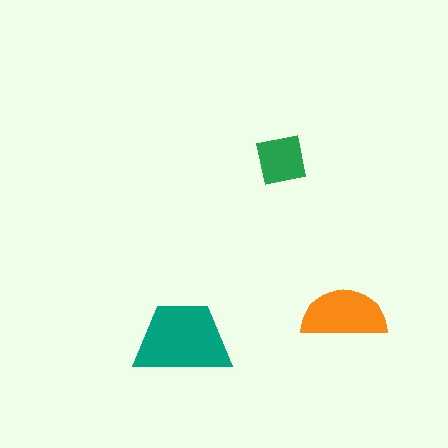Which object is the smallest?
The green square.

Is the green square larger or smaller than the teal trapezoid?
Smaller.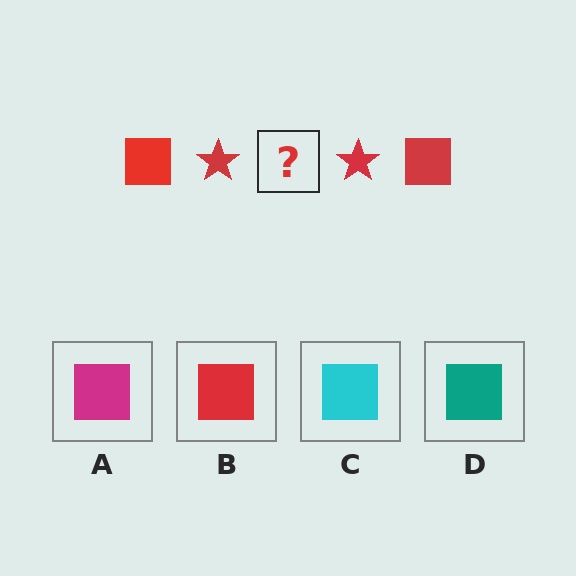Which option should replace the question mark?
Option B.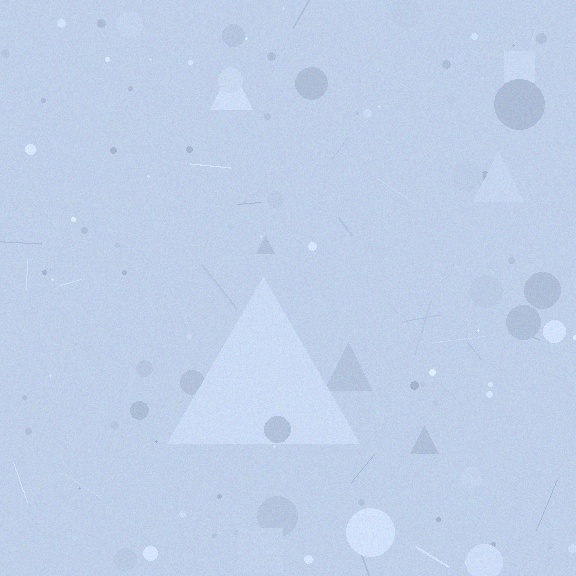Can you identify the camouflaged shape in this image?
The camouflaged shape is a triangle.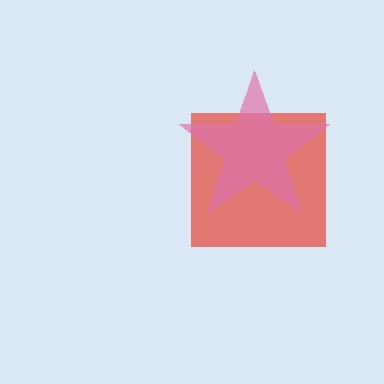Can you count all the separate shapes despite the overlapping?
Yes, there are 2 separate shapes.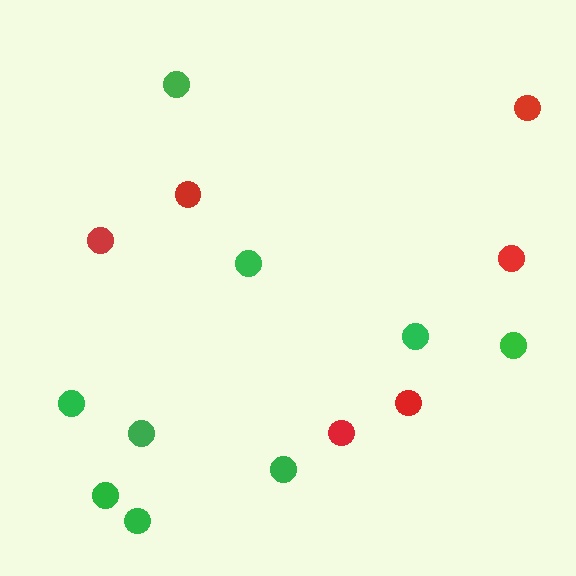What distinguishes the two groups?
There are 2 groups: one group of red circles (6) and one group of green circles (9).